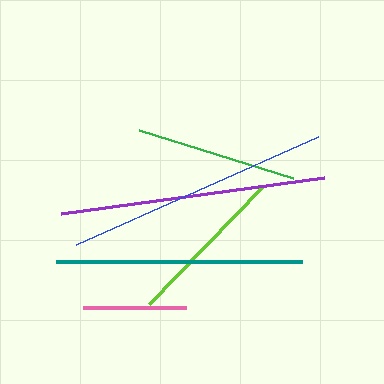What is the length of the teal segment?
The teal segment is approximately 246 pixels long.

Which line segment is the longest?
The purple line is the longest at approximately 266 pixels.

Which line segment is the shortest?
The pink line is the shortest at approximately 103 pixels.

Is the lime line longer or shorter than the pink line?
The lime line is longer than the pink line.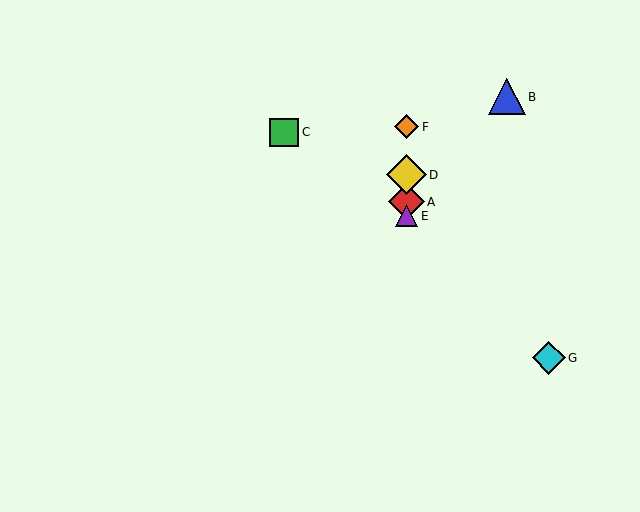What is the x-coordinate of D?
Object D is at x≈406.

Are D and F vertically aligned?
Yes, both are at x≈406.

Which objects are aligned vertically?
Objects A, D, E, F are aligned vertically.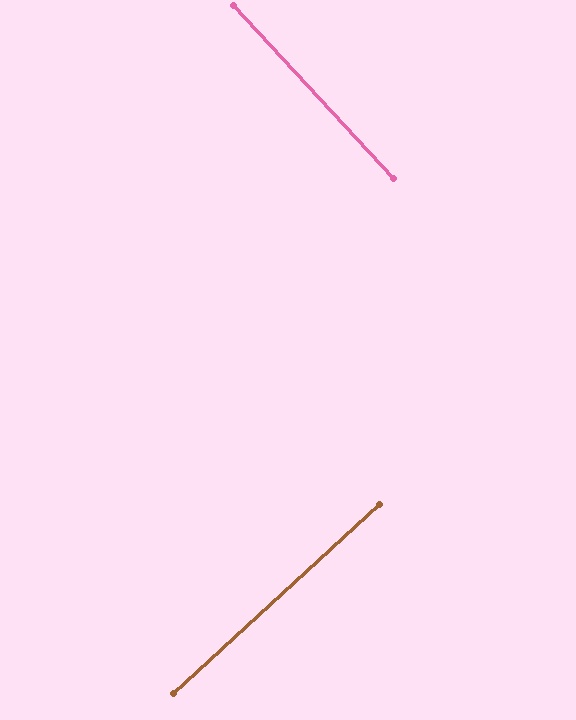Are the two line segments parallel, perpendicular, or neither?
Perpendicular — they meet at approximately 90°.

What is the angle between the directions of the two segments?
Approximately 90 degrees.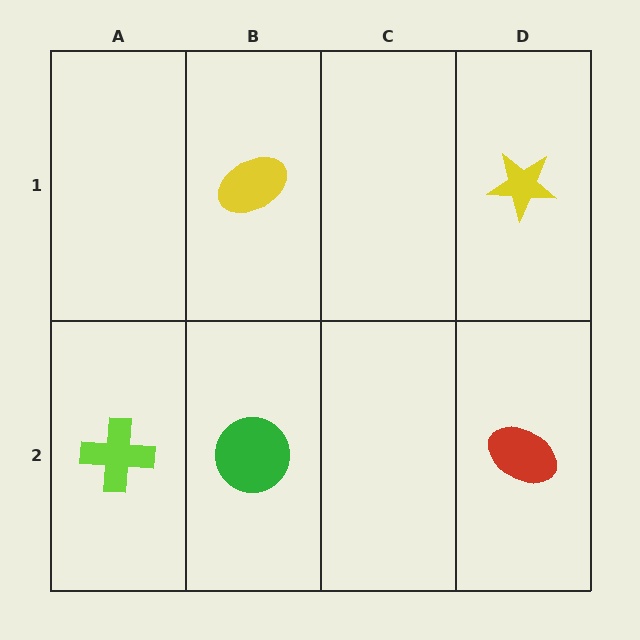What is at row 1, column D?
A yellow star.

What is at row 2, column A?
A lime cross.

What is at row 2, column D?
A red ellipse.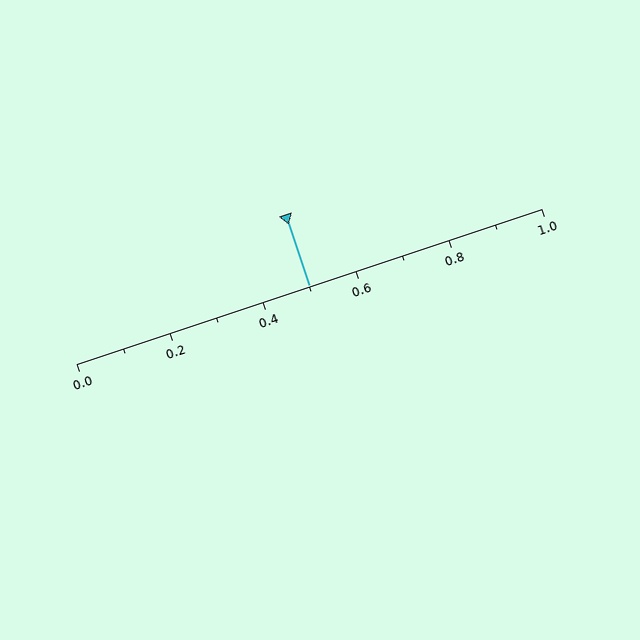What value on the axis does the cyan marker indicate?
The marker indicates approximately 0.5.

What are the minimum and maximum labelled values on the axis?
The axis runs from 0.0 to 1.0.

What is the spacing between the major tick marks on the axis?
The major ticks are spaced 0.2 apart.